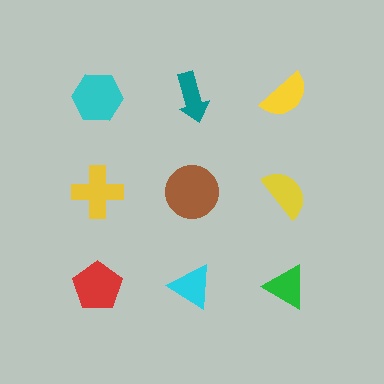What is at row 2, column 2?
A brown circle.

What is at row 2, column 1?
A yellow cross.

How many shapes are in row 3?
3 shapes.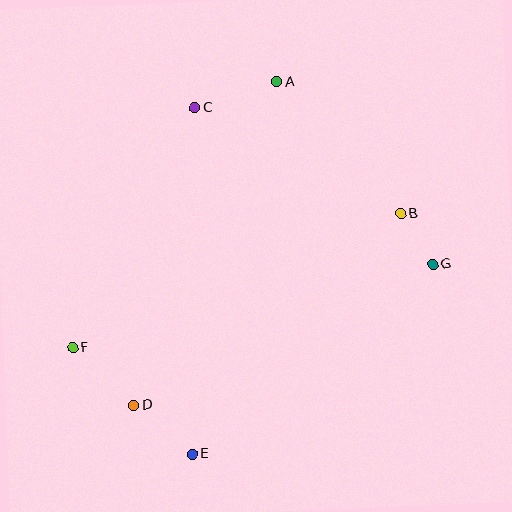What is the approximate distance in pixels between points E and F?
The distance between E and F is approximately 160 pixels.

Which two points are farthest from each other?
Points A and E are farthest from each other.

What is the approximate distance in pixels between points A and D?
The distance between A and D is approximately 354 pixels.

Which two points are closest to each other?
Points B and G are closest to each other.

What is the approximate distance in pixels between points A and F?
The distance between A and F is approximately 335 pixels.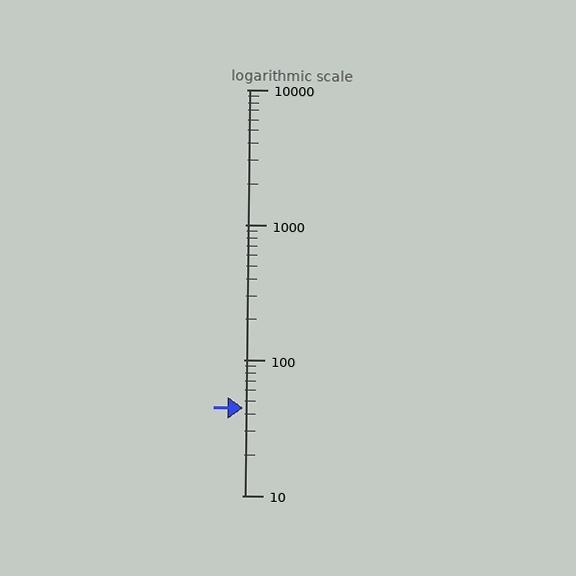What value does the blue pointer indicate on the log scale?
The pointer indicates approximately 44.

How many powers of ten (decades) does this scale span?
The scale spans 3 decades, from 10 to 10000.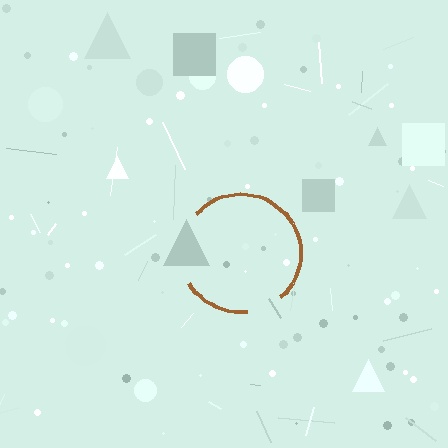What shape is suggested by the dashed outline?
The dashed outline suggests a circle.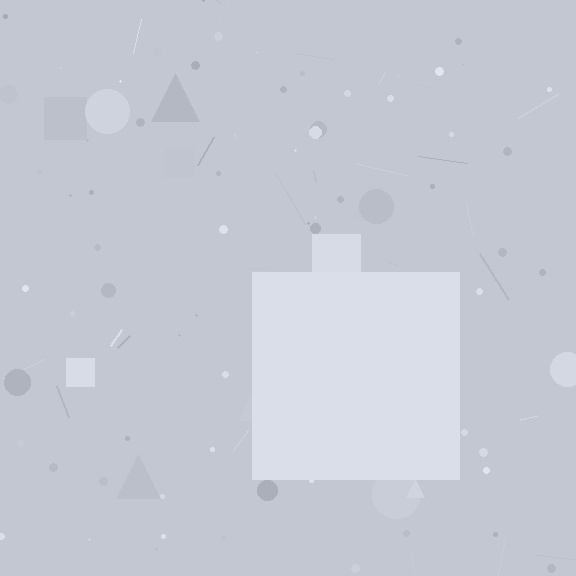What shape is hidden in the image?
A square is hidden in the image.